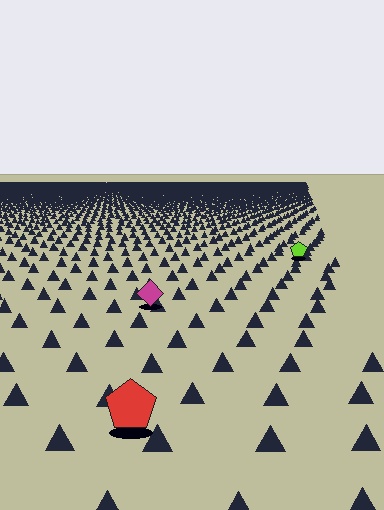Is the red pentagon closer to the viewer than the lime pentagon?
Yes. The red pentagon is closer — you can tell from the texture gradient: the ground texture is coarser near it.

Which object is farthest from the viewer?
The lime pentagon is farthest from the viewer. It appears smaller and the ground texture around it is denser.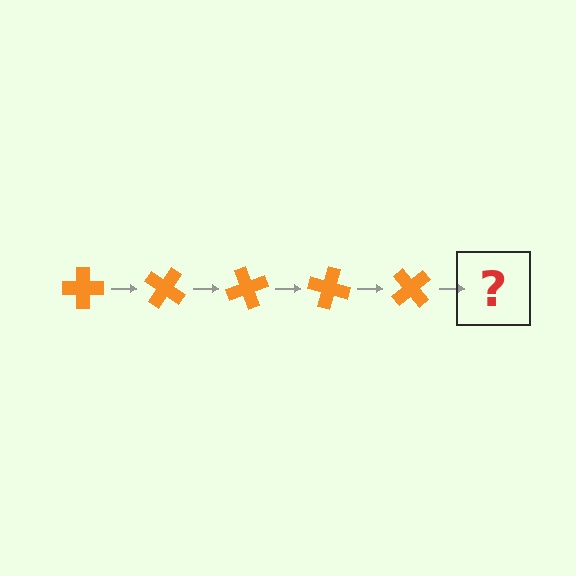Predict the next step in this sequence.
The next step is an orange cross rotated 175 degrees.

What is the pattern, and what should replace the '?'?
The pattern is that the cross rotates 35 degrees each step. The '?' should be an orange cross rotated 175 degrees.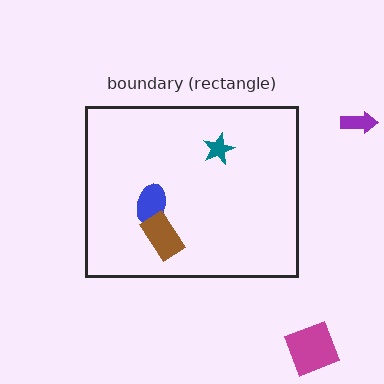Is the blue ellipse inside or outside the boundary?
Inside.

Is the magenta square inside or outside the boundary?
Outside.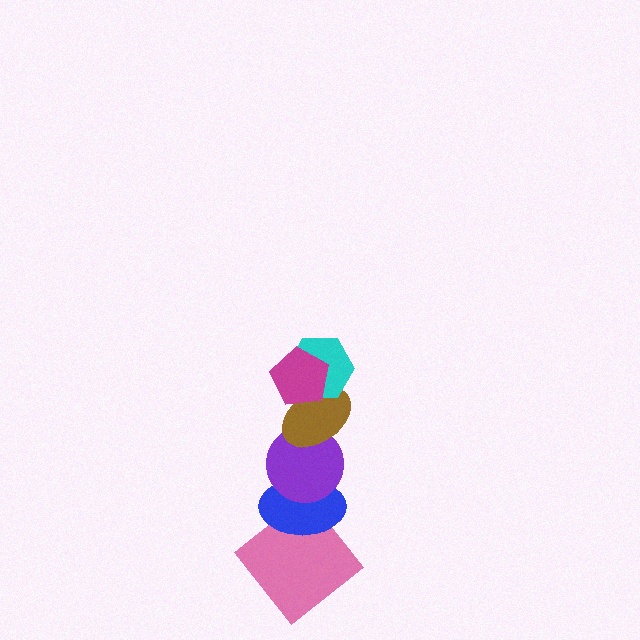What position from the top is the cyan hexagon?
The cyan hexagon is 2nd from the top.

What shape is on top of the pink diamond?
The blue ellipse is on top of the pink diamond.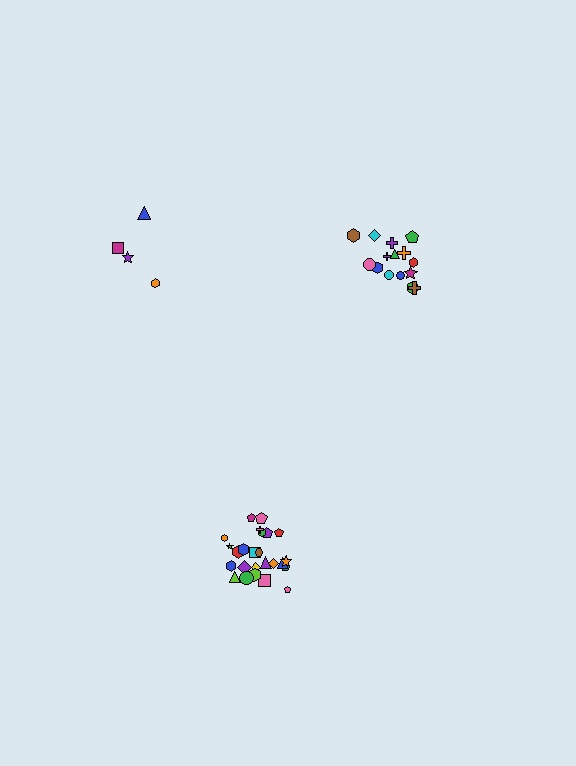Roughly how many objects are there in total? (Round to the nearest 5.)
Roughly 45 objects in total.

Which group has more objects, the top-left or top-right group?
The top-right group.